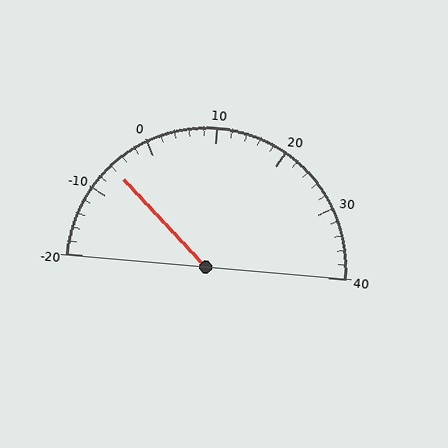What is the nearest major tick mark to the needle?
The nearest major tick mark is -10.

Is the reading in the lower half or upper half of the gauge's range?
The reading is in the lower half of the range (-20 to 40).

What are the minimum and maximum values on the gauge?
The gauge ranges from -20 to 40.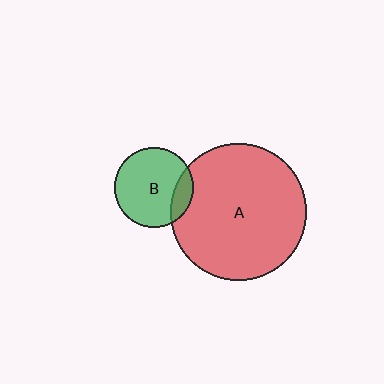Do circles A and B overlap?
Yes.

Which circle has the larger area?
Circle A (red).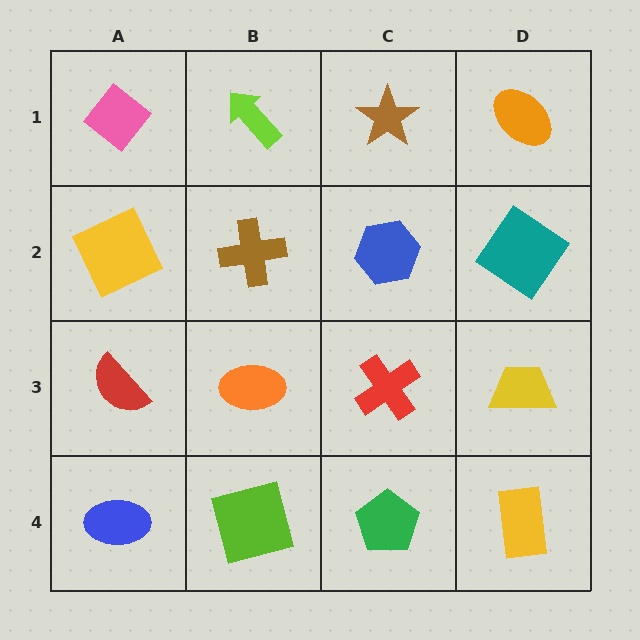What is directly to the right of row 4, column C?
A yellow rectangle.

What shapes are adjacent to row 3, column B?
A brown cross (row 2, column B), a lime square (row 4, column B), a red semicircle (row 3, column A), a red cross (row 3, column C).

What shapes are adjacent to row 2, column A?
A pink diamond (row 1, column A), a red semicircle (row 3, column A), a brown cross (row 2, column B).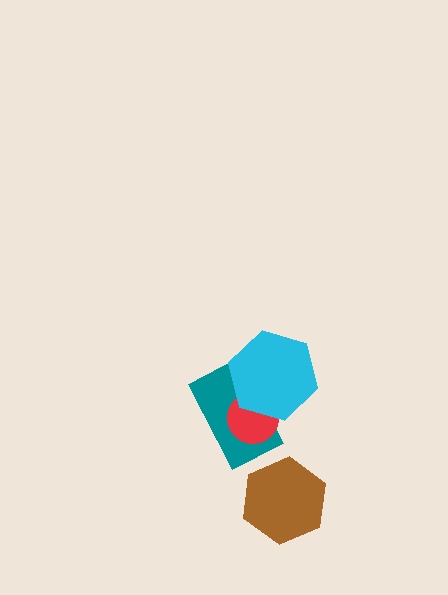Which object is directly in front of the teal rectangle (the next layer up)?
The red circle is directly in front of the teal rectangle.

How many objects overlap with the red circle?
2 objects overlap with the red circle.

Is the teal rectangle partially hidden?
Yes, it is partially covered by another shape.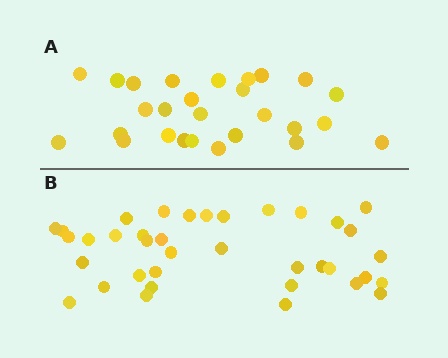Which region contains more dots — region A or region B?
Region B (the bottom region) has more dots.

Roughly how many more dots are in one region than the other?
Region B has roughly 10 or so more dots than region A.